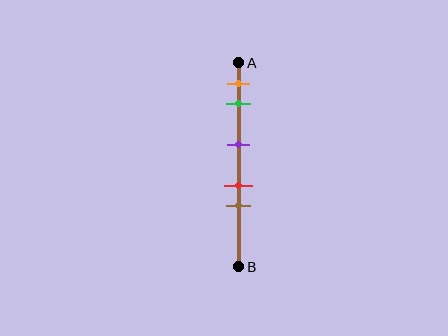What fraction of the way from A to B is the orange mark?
The orange mark is approximately 10% (0.1) of the way from A to B.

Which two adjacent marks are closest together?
The red and brown marks are the closest adjacent pair.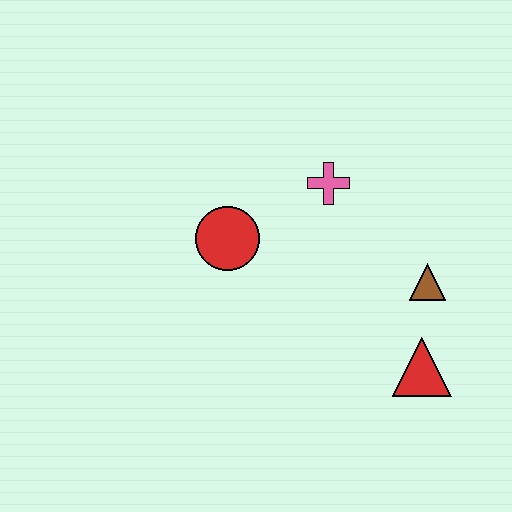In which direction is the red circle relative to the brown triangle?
The red circle is to the left of the brown triangle.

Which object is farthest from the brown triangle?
The red circle is farthest from the brown triangle.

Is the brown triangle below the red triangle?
No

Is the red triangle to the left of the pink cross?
No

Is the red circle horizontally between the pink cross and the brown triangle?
No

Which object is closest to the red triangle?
The brown triangle is closest to the red triangle.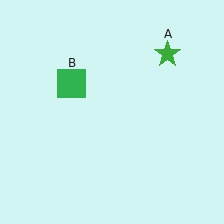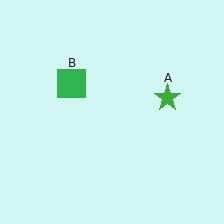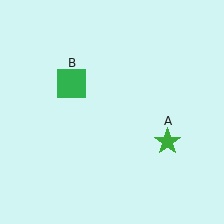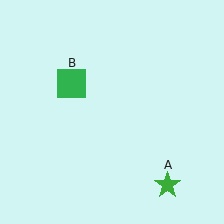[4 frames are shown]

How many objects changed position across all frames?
1 object changed position: green star (object A).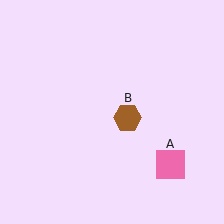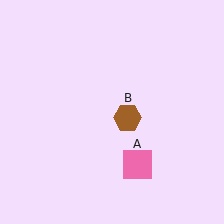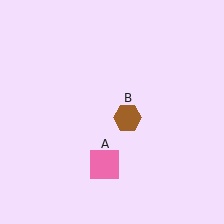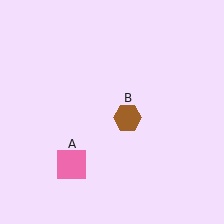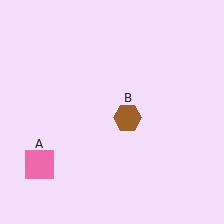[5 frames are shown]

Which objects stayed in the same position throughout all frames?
Brown hexagon (object B) remained stationary.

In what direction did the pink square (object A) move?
The pink square (object A) moved left.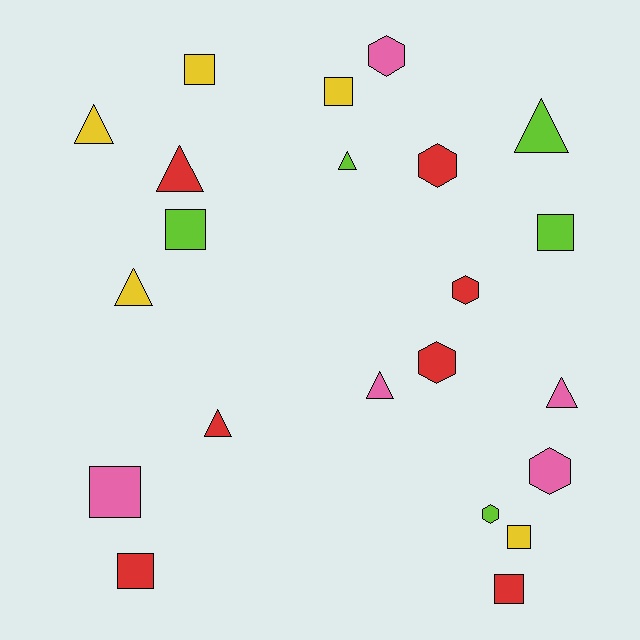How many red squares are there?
There are 2 red squares.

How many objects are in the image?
There are 22 objects.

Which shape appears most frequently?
Triangle, with 8 objects.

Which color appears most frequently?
Red, with 7 objects.